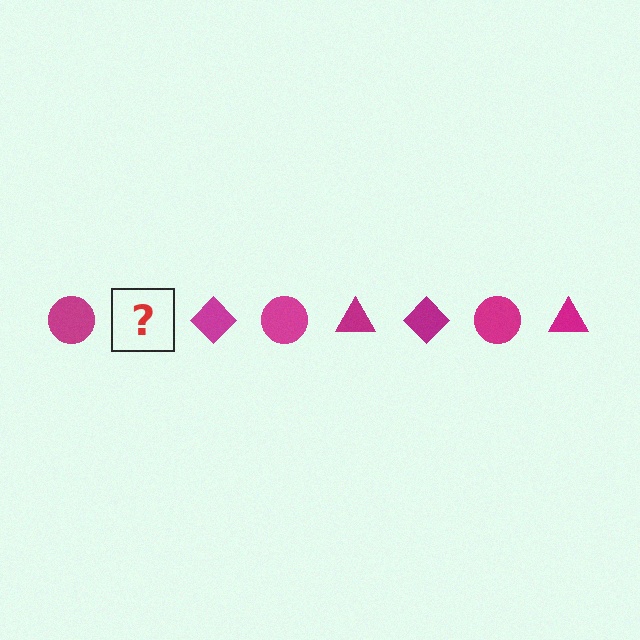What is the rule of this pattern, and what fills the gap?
The rule is that the pattern cycles through circle, triangle, diamond shapes in magenta. The gap should be filled with a magenta triangle.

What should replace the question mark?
The question mark should be replaced with a magenta triangle.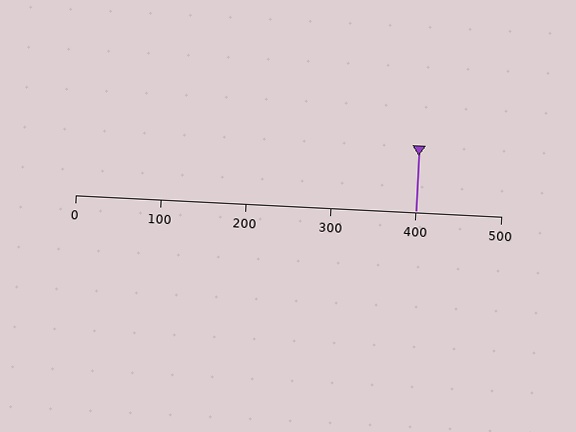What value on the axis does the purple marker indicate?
The marker indicates approximately 400.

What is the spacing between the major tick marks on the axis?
The major ticks are spaced 100 apart.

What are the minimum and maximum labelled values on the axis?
The axis runs from 0 to 500.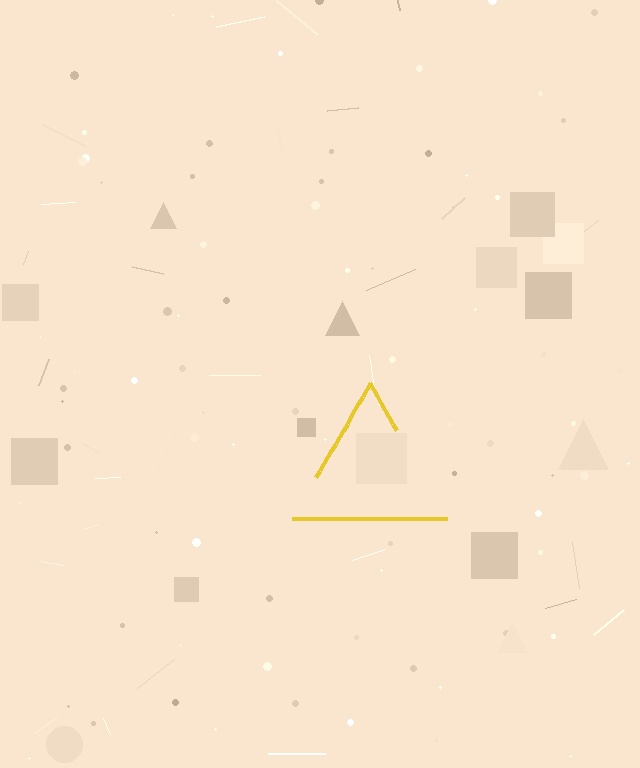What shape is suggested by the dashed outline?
The dashed outline suggests a triangle.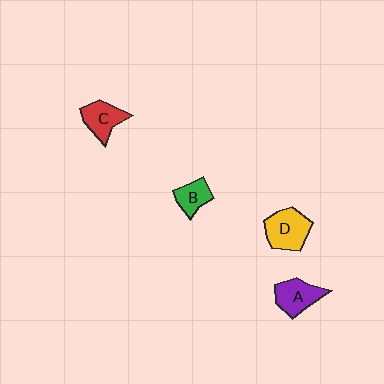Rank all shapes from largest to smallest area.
From largest to smallest: D (yellow), A (purple), C (red), B (green).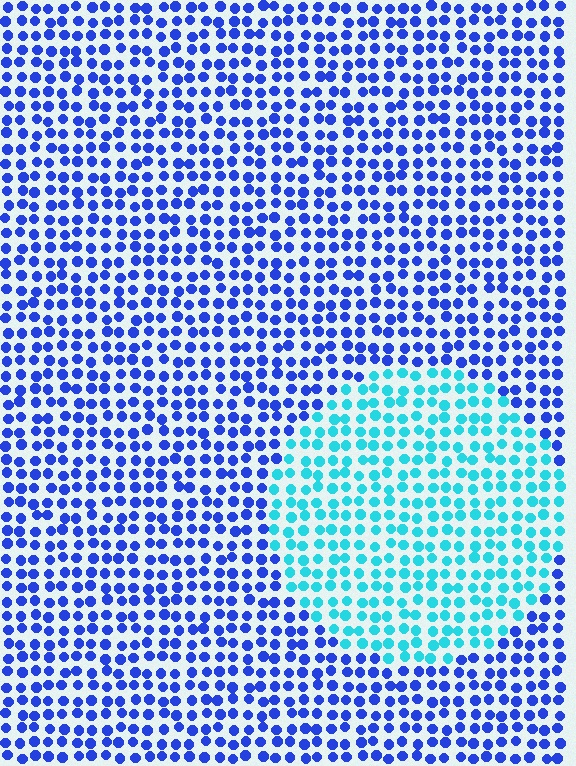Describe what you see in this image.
The image is filled with small blue elements in a uniform arrangement. A circle-shaped region is visible where the elements are tinted to a slightly different hue, forming a subtle color boundary.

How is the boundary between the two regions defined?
The boundary is defined purely by a slight shift in hue (about 48 degrees). Spacing, size, and orientation are identical on both sides.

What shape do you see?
I see a circle.